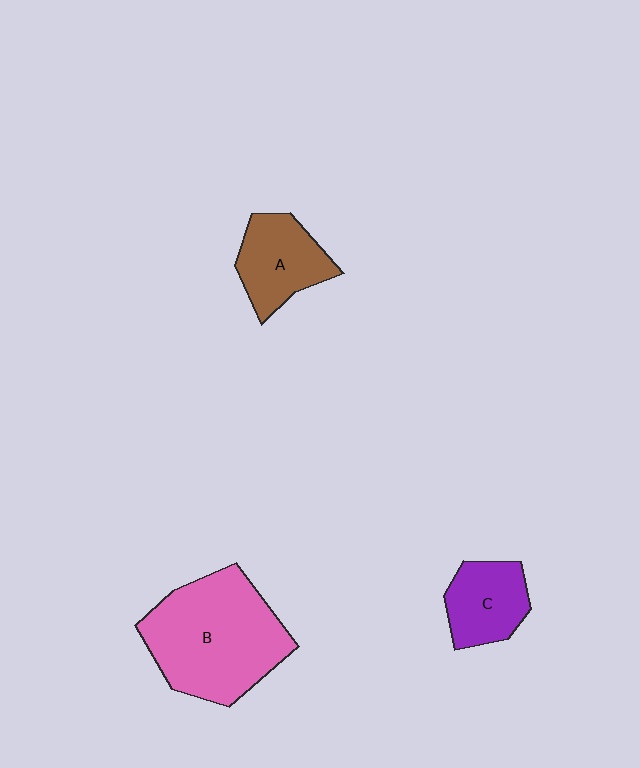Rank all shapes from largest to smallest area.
From largest to smallest: B (pink), A (brown), C (purple).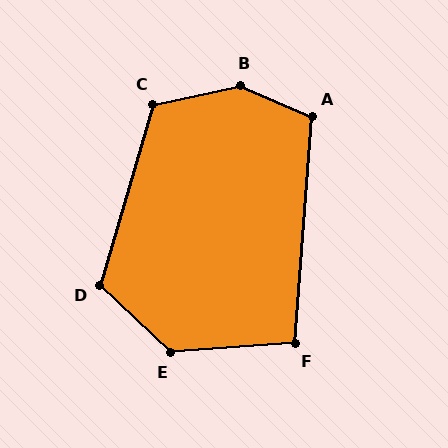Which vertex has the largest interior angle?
B, at approximately 145 degrees.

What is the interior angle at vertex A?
Approximately 109 degrees (obtuse).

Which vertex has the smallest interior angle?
F, at approximately 99 degrees.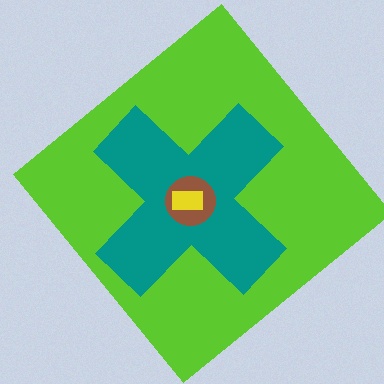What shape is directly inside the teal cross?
The brown circle.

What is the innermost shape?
The yellow rectangle.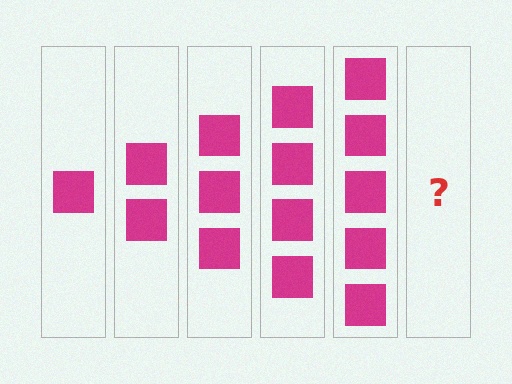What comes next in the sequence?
The next element should be 6 squares.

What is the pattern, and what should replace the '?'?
The pattern is that each step adds one more square. The '?' should be 6 squares.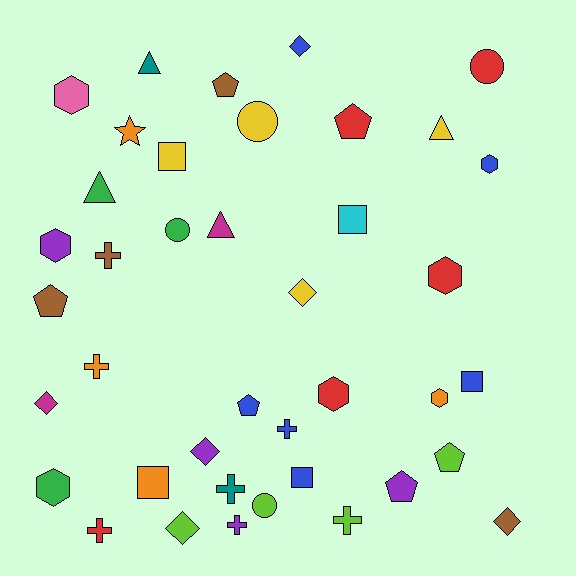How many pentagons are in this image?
There are 6 pentagons.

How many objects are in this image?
There are 40 objects.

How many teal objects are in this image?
There are 2 teal objects.